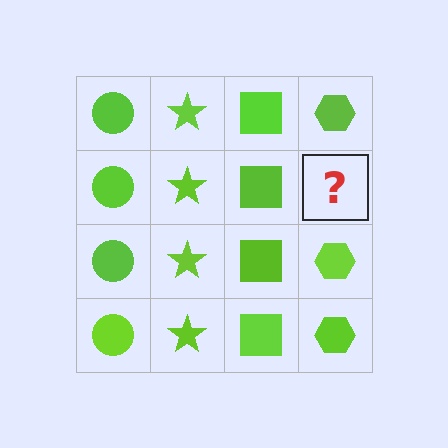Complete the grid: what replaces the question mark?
The question mark should be replaced with a lime hexagon.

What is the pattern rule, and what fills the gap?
The rule is that each column has a consistent shape. The gap should be filled with a lime hexagon.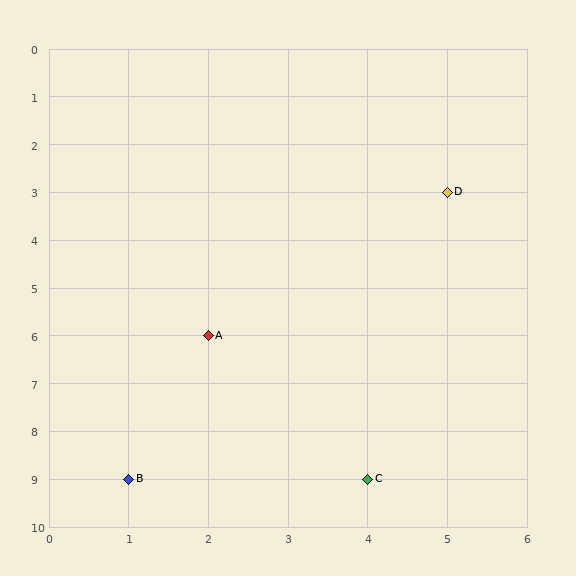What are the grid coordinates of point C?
Point C is at grid coordinates (4, 9).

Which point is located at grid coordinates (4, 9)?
Point C is at (4, 9).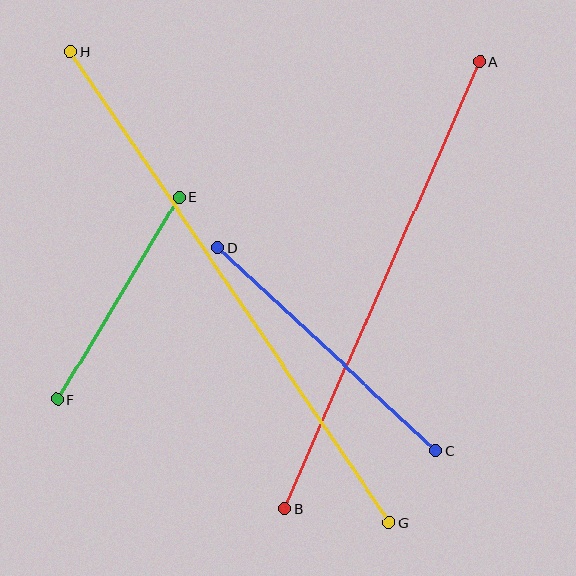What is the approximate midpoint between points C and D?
The midpoint is at approximately (327, 349) pixels.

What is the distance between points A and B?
The distance is approximately 488 pixels.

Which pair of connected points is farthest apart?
Points G and H are farthest apart.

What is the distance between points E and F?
The distance is approximately 235 pixels.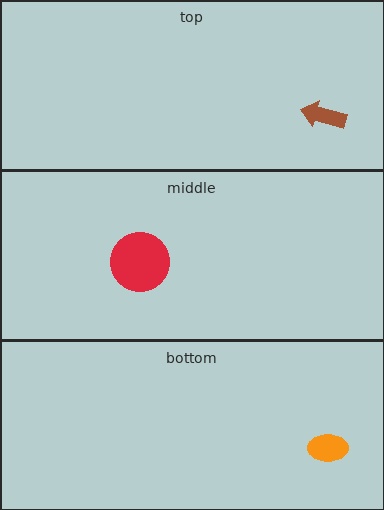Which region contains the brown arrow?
The top region.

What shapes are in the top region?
The brown arrow.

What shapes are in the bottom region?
The orange ellipse.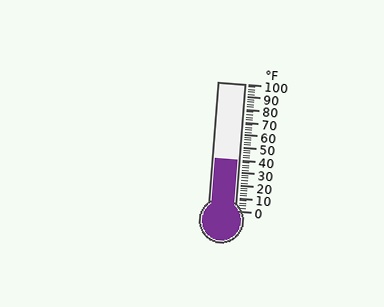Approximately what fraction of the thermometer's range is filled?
The thermometer is filled to approximately 40% of its range.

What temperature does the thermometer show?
The thermometer shows approximately 40°F.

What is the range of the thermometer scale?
The thermometer scale ranges from 0°F to 100°F.